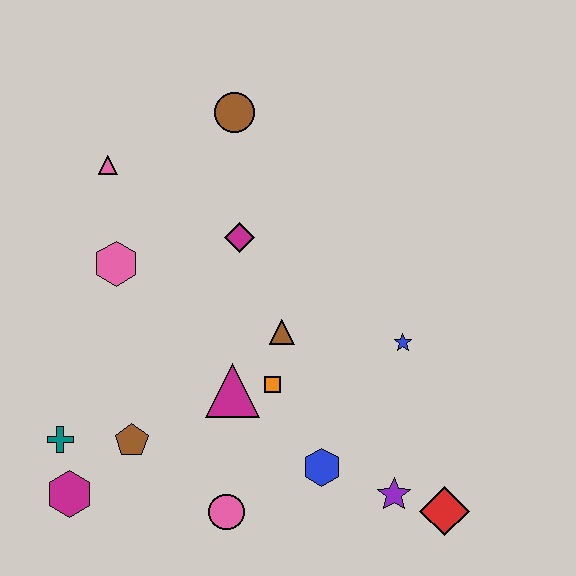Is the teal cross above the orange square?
No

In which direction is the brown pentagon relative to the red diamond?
The brown pentagon is to the left of the red diamond.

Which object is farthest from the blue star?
The magenta hexagon is farthest from the blue star.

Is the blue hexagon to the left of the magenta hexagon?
No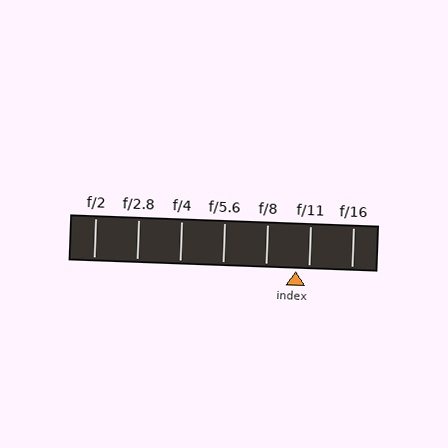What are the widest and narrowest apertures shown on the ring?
The widest aperture shown is f/2 and the narrowest is f/16.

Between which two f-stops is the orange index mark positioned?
The index mark is between f/8 and f/11.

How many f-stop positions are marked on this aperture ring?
There are 7 f-stop positions marked.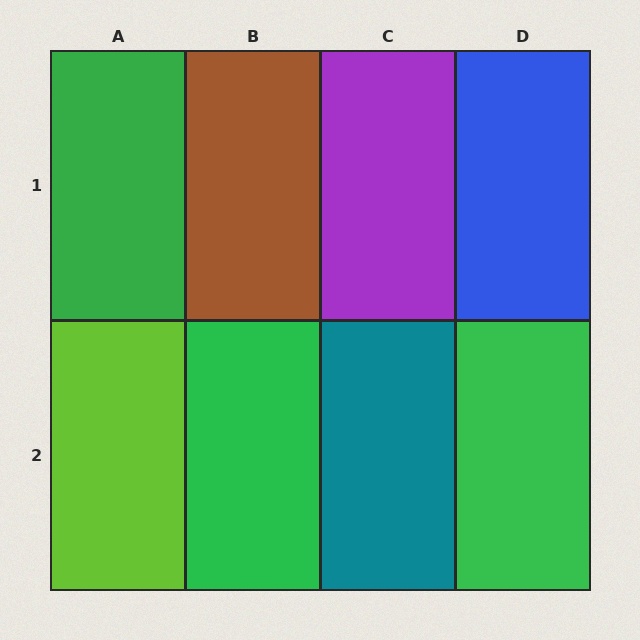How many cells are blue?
1 cell is blue.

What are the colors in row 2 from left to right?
Lime, green, teal, green.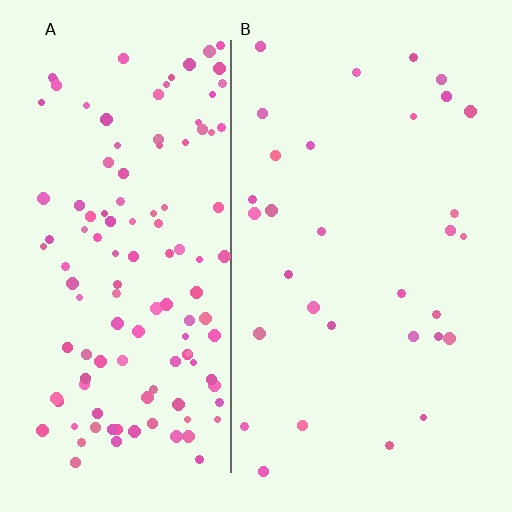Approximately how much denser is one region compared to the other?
Approximately 3.8× — region A over region B.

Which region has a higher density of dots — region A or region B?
A (the left).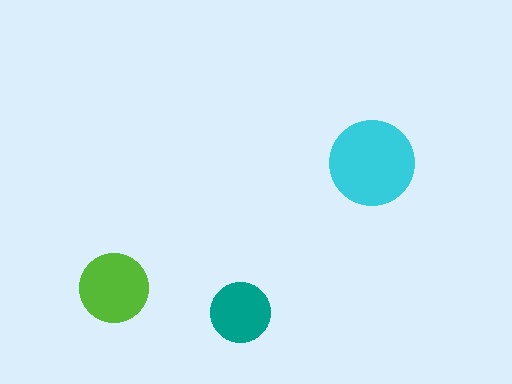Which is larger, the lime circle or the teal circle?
The lime one.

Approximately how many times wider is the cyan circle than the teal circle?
About 1.5 times wider.